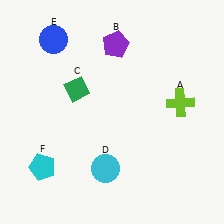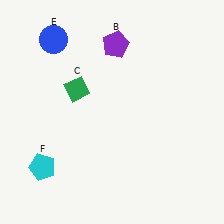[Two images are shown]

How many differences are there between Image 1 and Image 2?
There are 2 differences between the two images.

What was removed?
The cyan circle (D), the lime cross (A) were removed in Image 2.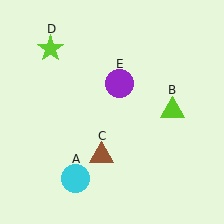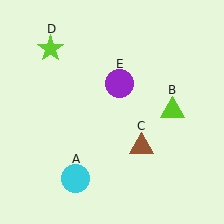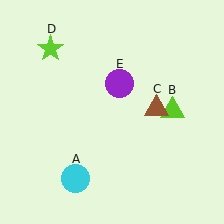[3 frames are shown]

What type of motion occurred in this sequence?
The brown triangle (object C) rotated counterclockwise around the center of the scene.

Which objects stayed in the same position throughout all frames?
Cyan circle (object A) and lime triangle (object B) and lime star (object D) and purple circle (object E) remained stationary.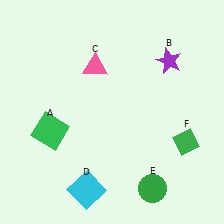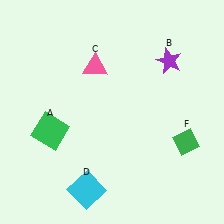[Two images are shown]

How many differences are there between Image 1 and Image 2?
There is 1 difference between the two images.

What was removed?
The green circle (E) was removed in Image 2.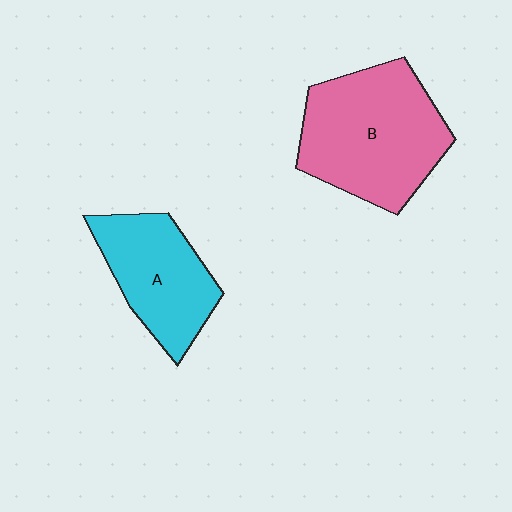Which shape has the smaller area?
Shape A (cyan).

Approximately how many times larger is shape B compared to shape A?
Approximately 1.4 times.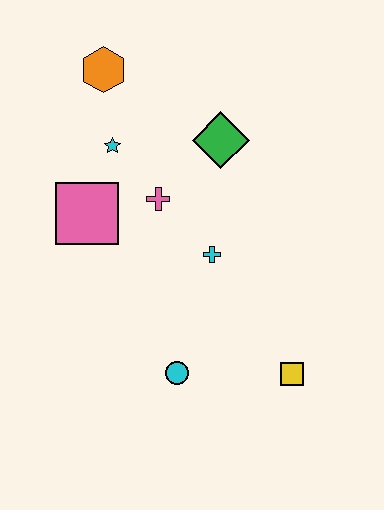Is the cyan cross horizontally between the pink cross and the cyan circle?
No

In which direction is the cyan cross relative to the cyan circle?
The cyan cross is above the cyan circle.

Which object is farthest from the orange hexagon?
The yellow square is farthest from the orange hexagon.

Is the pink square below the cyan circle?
No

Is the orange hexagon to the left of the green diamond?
Yes